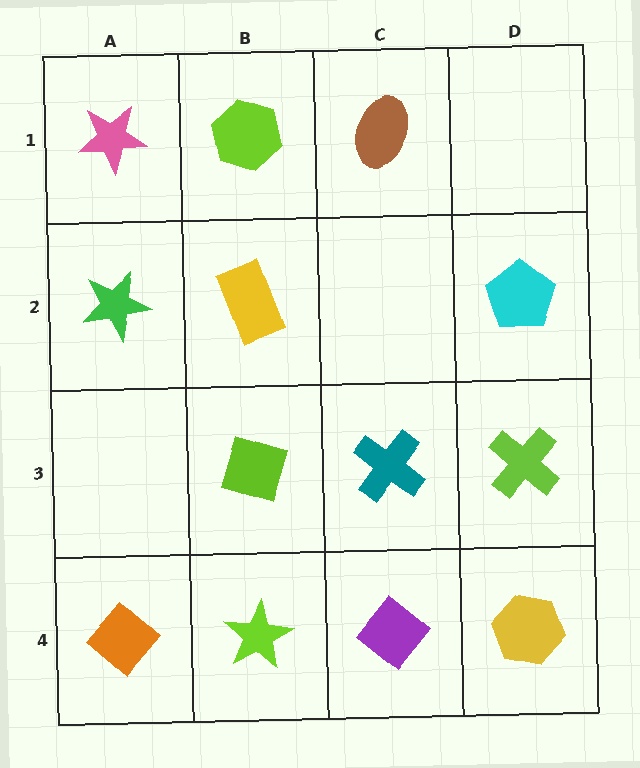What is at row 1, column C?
A brown ellipse.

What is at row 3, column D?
A lime cross.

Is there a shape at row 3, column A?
No, that cell is empty.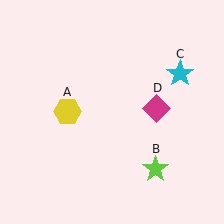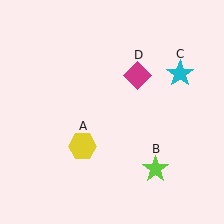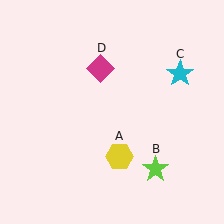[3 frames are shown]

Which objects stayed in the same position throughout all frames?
Lime star (object B) and cyan star (object C) remained stationary.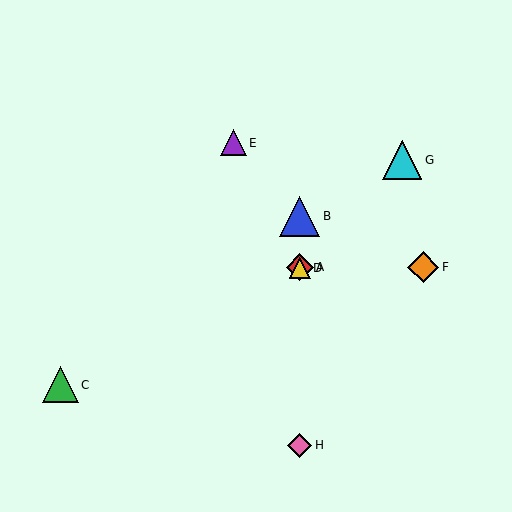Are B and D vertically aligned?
Yes, both are at x≈300.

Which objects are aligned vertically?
Objects A, B, D, H are aligned vertically.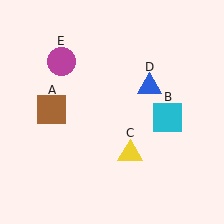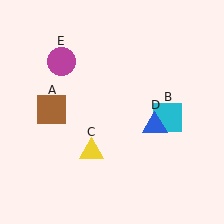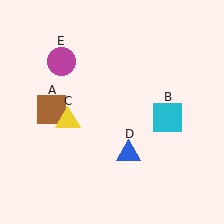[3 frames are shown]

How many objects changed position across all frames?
2 objects changed position: yellow triangle (object C), blue triangle (object D).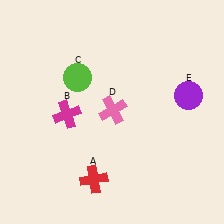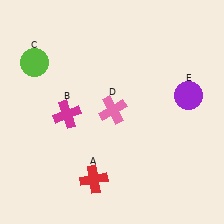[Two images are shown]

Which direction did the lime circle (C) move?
The lime circle (C) moved left.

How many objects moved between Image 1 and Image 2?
1 object moved between the two images.